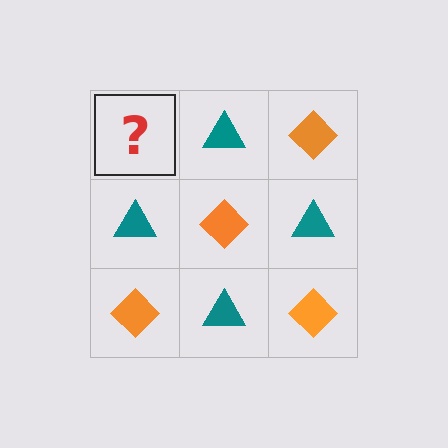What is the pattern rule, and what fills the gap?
The rule is that it alternates orange diamond and teal triangle in a checkerboard pattern. The gap should be filled with an orange diamond.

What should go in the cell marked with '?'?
The missing cell should contain an orange diamond.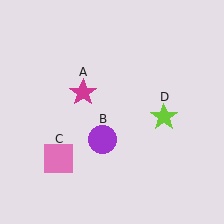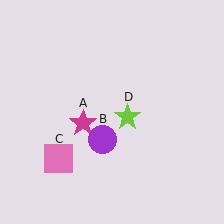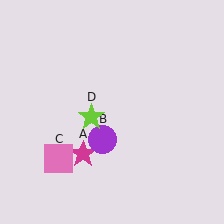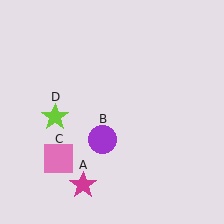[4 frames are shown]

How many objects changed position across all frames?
2 objects changed position: magenta star (object A), lime star (object D).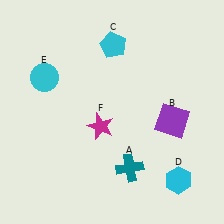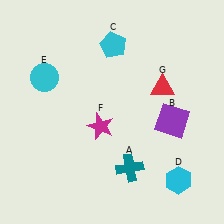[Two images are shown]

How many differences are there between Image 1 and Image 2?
There is 1 difference between the two images.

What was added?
A red triangle (G) was added in Image 2.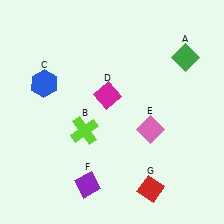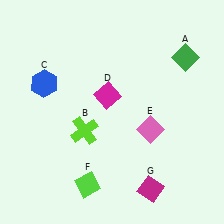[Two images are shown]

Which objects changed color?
F changed from purple to lime. G changed from red to magenta.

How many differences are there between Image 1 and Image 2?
There are 2 differences between the two images.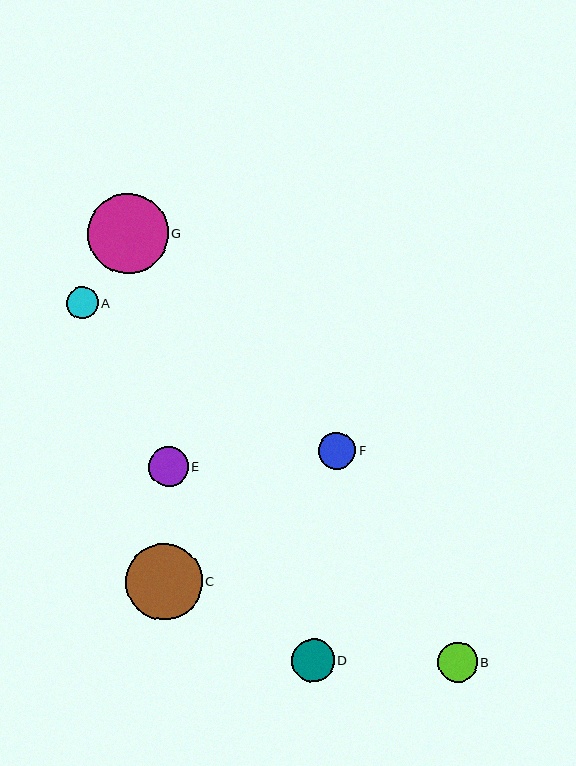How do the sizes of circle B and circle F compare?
Circle B and circle F are approximately the same size.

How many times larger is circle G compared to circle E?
Circle G is approximately 2.0 times the size of circle E.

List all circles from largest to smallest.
From largest to smallest: G, C, D, B, E, F, A.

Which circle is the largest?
Circle G is the largest with a size of approximately 81 pixels.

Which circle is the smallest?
Circle A is the smallest with a size of approximately 32 pixels.